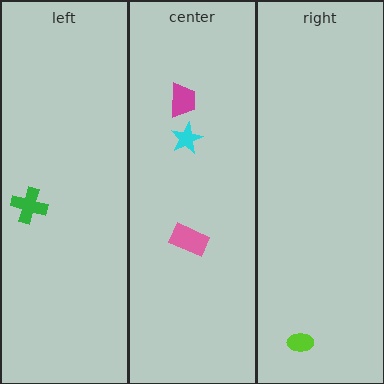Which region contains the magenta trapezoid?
The center region.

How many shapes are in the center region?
3.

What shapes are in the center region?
The pink rectangle, the magenta trapezoid, the cyan star.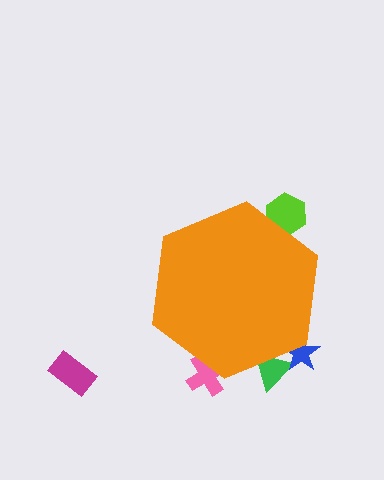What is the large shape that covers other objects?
An orange hexagon.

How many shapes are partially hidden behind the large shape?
4 shapes are partially hidden.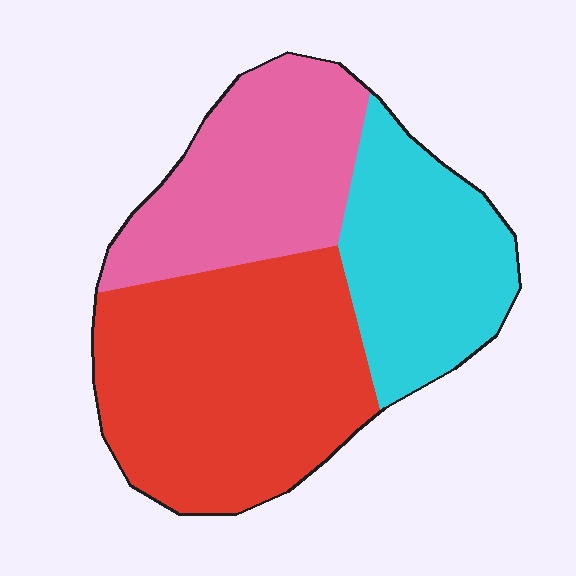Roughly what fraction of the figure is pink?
Pink takes up about one quarter (1/4) of the figure.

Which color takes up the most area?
Red, at roughly 45%.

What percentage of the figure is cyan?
Cyan covers 27% of the figure.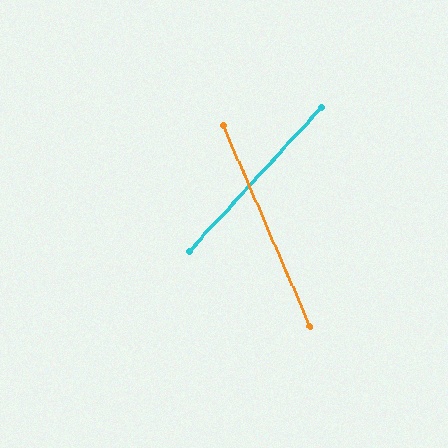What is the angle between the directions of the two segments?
Approximately 66 degrees.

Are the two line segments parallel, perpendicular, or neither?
Neither parallel nor perpendicular — they differ by about 66°.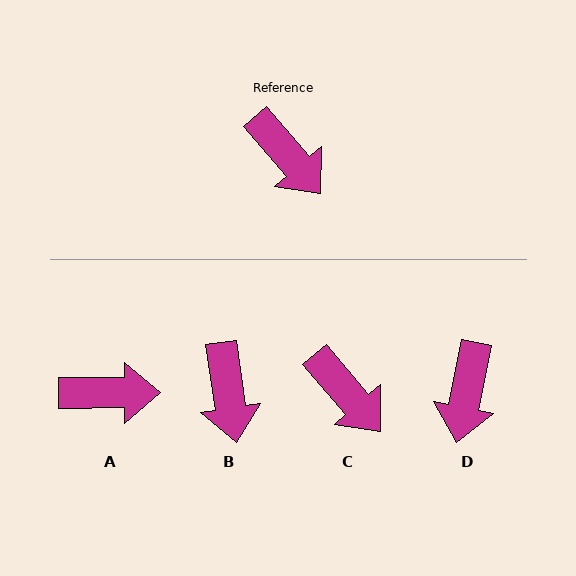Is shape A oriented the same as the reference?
No, it is off by about 50 degrees.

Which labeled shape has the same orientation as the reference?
C.